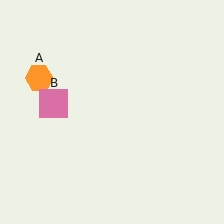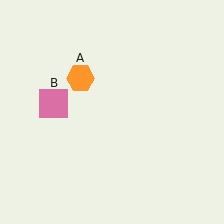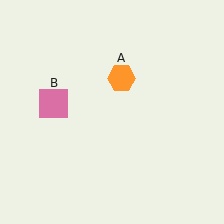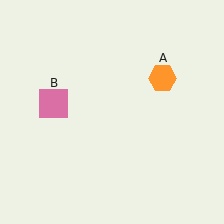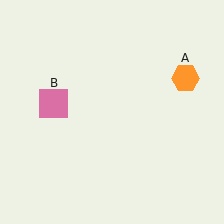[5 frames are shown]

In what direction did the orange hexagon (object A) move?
The orange hexagon (object A) moved right.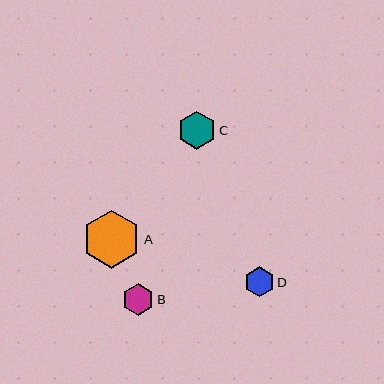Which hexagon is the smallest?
Hexagon D is the smallest with a size of approximately 30 pixels.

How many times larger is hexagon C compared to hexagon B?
Hexagon C is approximately 1.2 times the size of hexagon B.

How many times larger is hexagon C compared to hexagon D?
Hexagon C is approximately 1.3 times the size of hexagon D.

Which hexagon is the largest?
Hexagon A is the largest with a size of approximately 58 pixels.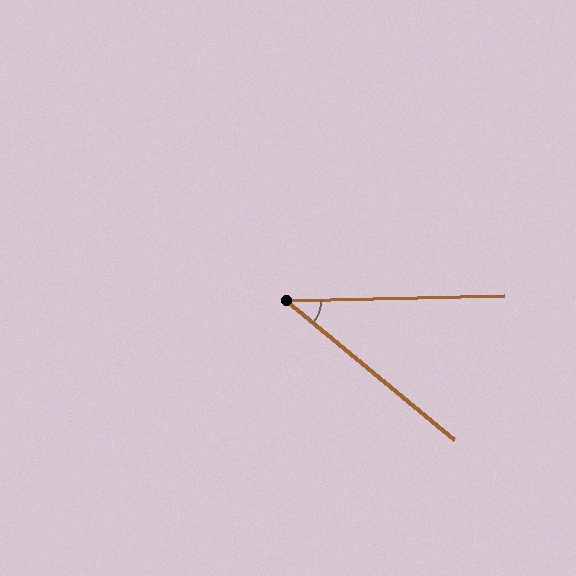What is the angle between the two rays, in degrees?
Approximately 41 degrees.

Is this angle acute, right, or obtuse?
It is acute.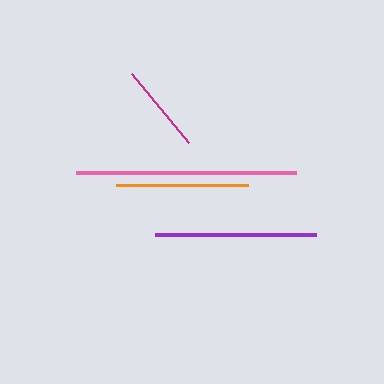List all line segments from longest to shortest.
From longest to shortest: pink, purple, orange, magenta.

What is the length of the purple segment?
The purple segment is approximately 161 pixels long.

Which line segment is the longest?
The pink line is the longest at approximately 221 pixels.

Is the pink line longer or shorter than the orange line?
The pink line is longer than the orange line.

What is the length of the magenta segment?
The magenta segment is approximately 89 pixels long.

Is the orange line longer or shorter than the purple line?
The purple line is longer than the orange line.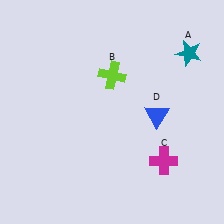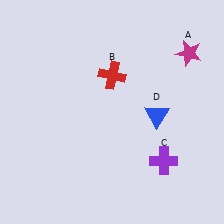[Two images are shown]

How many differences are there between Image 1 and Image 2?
There are 3 differences between the two images.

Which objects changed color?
A changed from teal to magenta. B changed from lime to red. C changed from magenta to purple.